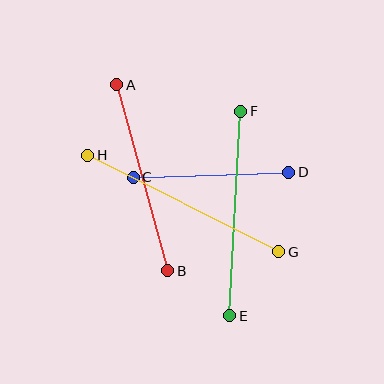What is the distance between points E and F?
The distance is approximately 205 pixels.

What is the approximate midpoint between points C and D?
The midpoint is at approximately (211, 175) pixels.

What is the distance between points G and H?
The distance is approximately 214 pixels.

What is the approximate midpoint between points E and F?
The midpoint is at approximately (235, 214) pixels.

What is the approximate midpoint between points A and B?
The midpoint is at approximately (142, 178) pixels.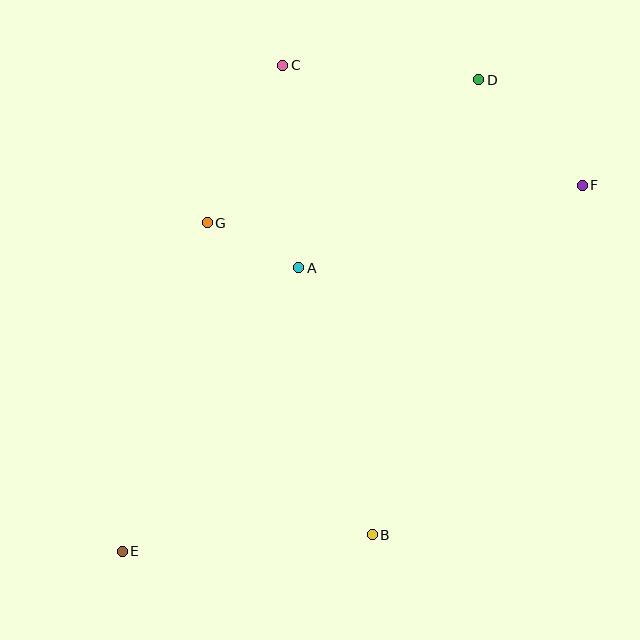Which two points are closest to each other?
Points A and G are closest to each other.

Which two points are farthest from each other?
Points D and E are farthest from each other.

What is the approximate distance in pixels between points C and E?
The distance between C and E is approximately 512 pixels.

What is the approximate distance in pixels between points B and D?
The distance between B and D is approximately 467 pixels.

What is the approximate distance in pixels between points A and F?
The distance between A and F is approximately 295 pixels.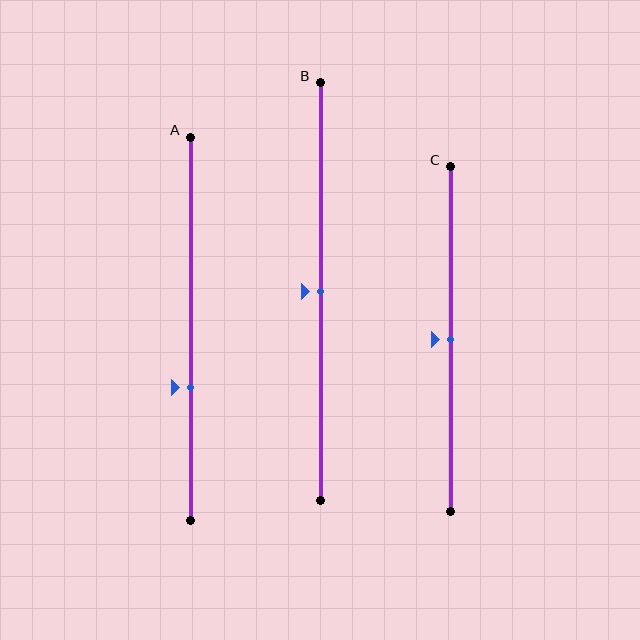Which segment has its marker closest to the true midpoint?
Segment B has its marker closest to the true midpoint.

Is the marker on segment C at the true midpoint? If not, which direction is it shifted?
Yes, the marker on segment C is at the true midpoint.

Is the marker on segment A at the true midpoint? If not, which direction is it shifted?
No, the marker on segment A is shifted downward by about 15% of the segment length.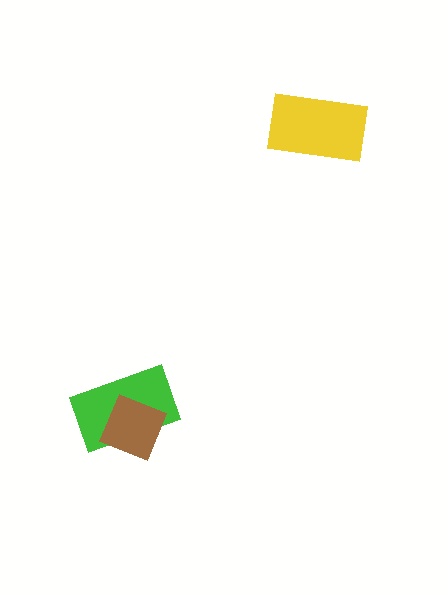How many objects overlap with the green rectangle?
1 object overlaps with the green rectangle.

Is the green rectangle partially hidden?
Yes, it is partially covered by another shape.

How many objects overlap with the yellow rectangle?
0 objects overlap with the yellow rectangle.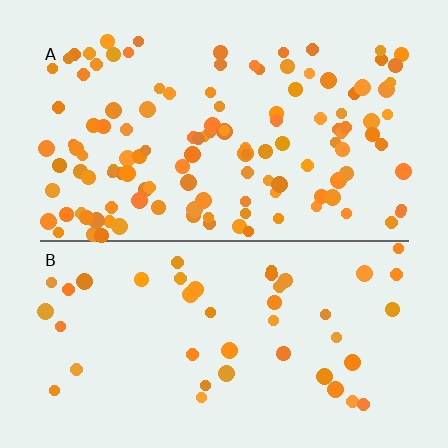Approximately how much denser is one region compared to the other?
Approximately 2.8× — region A over region B.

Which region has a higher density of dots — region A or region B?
A (the top).